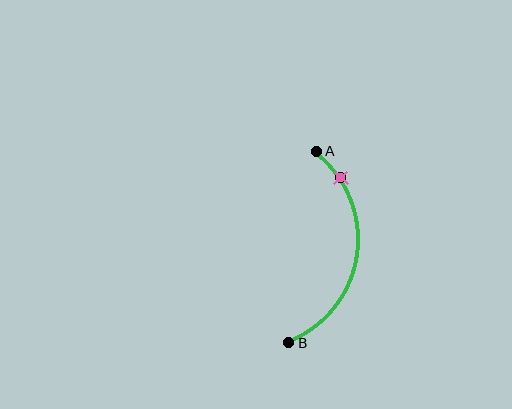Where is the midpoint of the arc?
The arc midpoint is the point on the curve farthest from the straight line joining A and B. It sits to the right of that line.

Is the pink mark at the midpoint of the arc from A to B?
No. The pink mark lies on the arc but is closer to endpoint A. The arc midpoint would be at the point on the curve equidistant along the arc from both A and B.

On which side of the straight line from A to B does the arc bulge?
The arc bulges to the right of the straight line connecting A and B.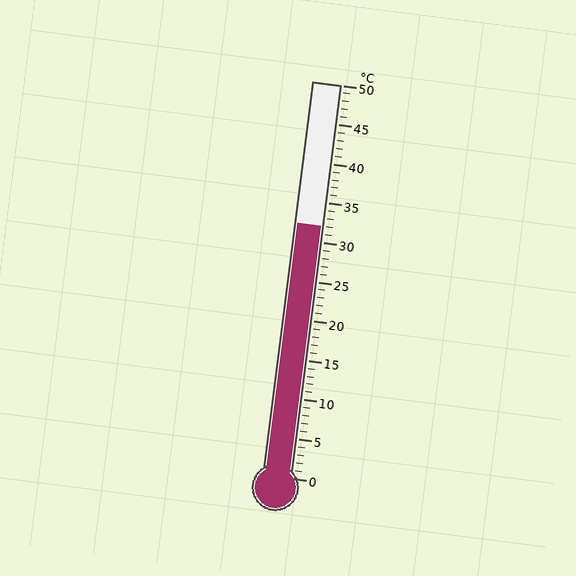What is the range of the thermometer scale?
The thermometer scale ranges from 0°C to 50°C.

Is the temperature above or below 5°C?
The temperature is above 5°C.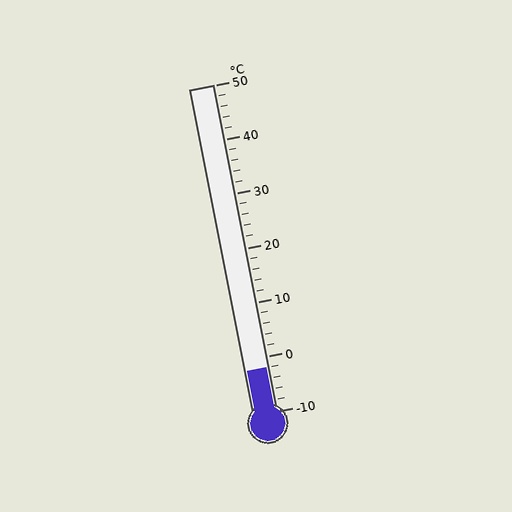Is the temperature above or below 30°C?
The temperature is below 30°C.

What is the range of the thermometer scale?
The thermometer scale ranges from -10°C to 50°C.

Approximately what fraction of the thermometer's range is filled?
The thermometer is filled to approximately 15% of its range.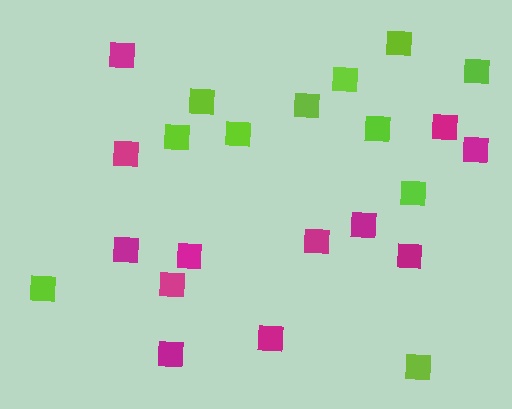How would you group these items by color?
There are 2 groups: one group of magenta squares (12) and one group of lime squares (11).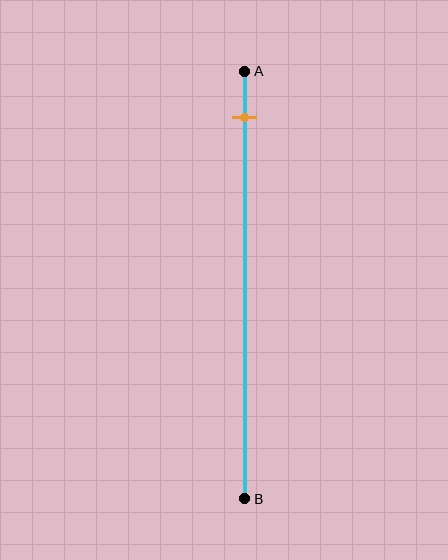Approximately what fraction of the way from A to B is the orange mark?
The orange mark is approximately 10% of the way from A to B.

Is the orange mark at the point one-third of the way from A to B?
No, the mark is at about 10% from A, not at the 33% one-third point.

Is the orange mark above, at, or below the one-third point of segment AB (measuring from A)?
The orange mark is above the one-third point of segment AB.